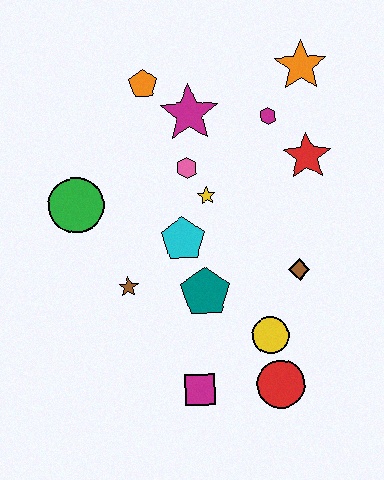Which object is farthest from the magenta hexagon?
The magenta square is farthest from the magenta hexagon.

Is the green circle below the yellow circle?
No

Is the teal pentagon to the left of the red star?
Yes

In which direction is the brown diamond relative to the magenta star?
The brown diamond is below the magenta star.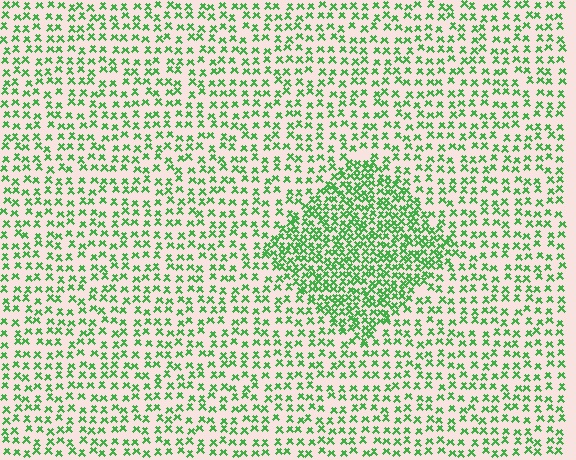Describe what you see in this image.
The image contains small green elements arranged at two different densities. A diamond-shaped region is visible where the elements are more densely packed than the surrounding area.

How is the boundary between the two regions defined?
The boundary is defined by a change in element density (approximately 2.1x ratio). All elements are the same color, size, and shape.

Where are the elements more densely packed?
The elements are more densely packed inside the diamond boundary.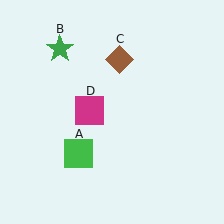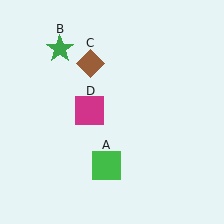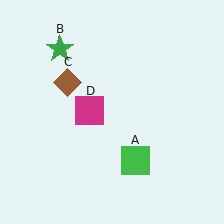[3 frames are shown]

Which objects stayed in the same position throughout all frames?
Green star (object B) and magenta square (object D) remained stationary.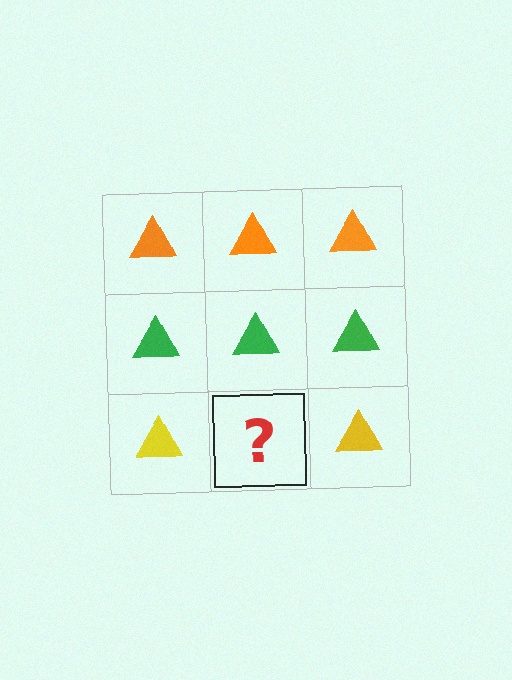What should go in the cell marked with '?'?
The missing cell should contain a yellow triangle.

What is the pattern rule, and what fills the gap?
The rule is that each row has a consistent color. The gap should be filled with a yellow triangle.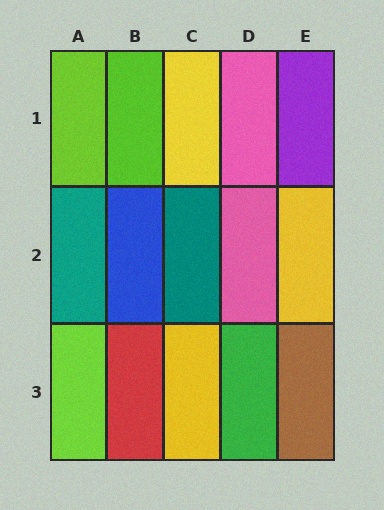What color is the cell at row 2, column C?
Teal.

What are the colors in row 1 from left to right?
Lime, lime, yellow, pink, purple.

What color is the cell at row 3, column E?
Brown.